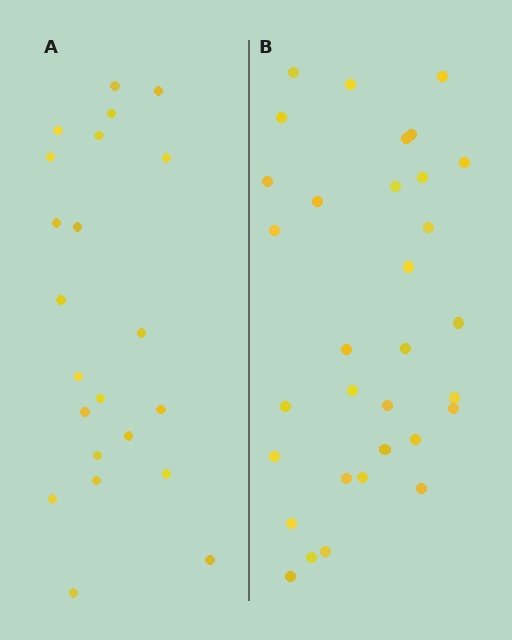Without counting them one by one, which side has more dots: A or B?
Region B (the right region) has more dots.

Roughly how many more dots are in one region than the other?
Region B has roughly 10 or so more dots than region A.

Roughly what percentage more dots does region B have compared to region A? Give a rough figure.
About 45% more.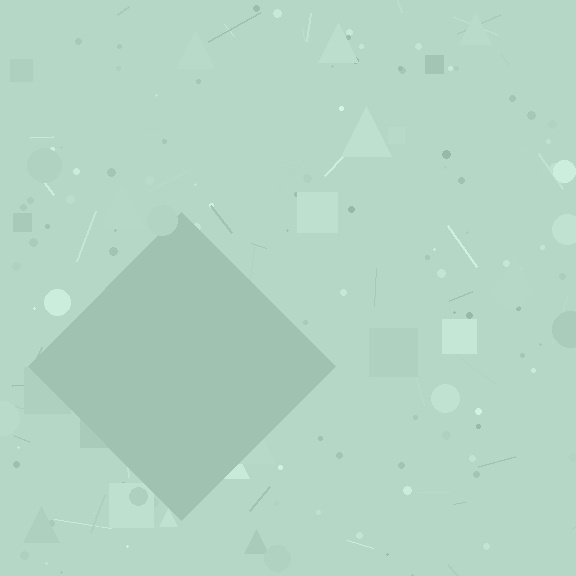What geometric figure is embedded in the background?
A diamond is embedded in the background.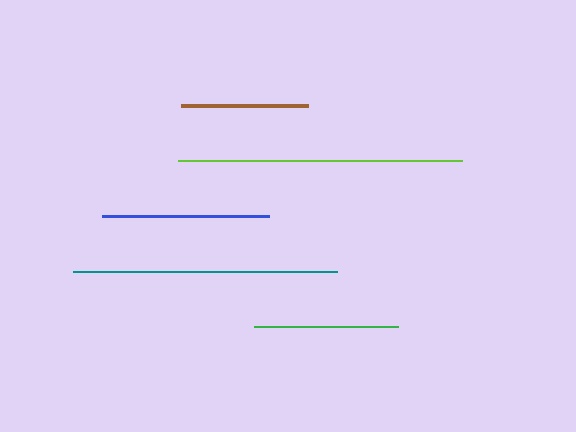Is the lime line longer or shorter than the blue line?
The lime line is longer than the blue line.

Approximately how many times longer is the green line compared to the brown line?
The green line is approximately 1.1 times the length of the brown line.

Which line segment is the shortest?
The brown line is the shortest at approximately 128 pixels.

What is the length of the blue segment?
The blue segment is approximately 167 pixels long.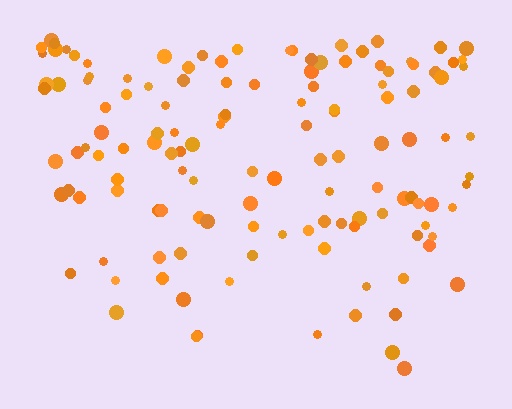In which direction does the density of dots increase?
From bottom to top, with the top side densest.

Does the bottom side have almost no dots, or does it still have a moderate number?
Still a moderate number, just noticeably fewer than the top.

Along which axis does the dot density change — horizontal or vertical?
Vertical.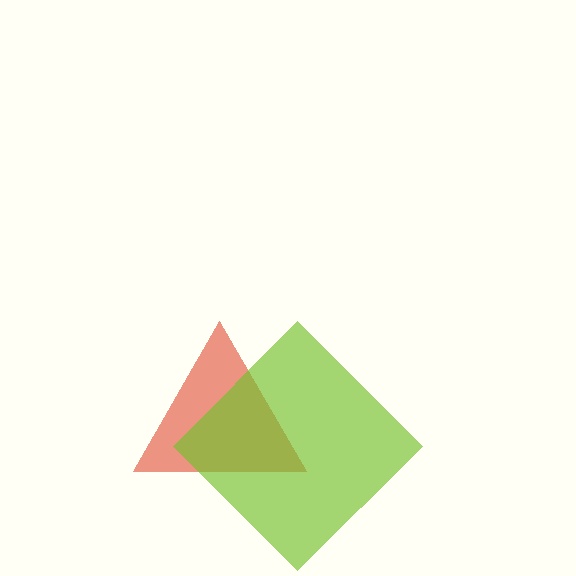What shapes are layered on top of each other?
The layered shapes are: a red triangle, a lime diamond.